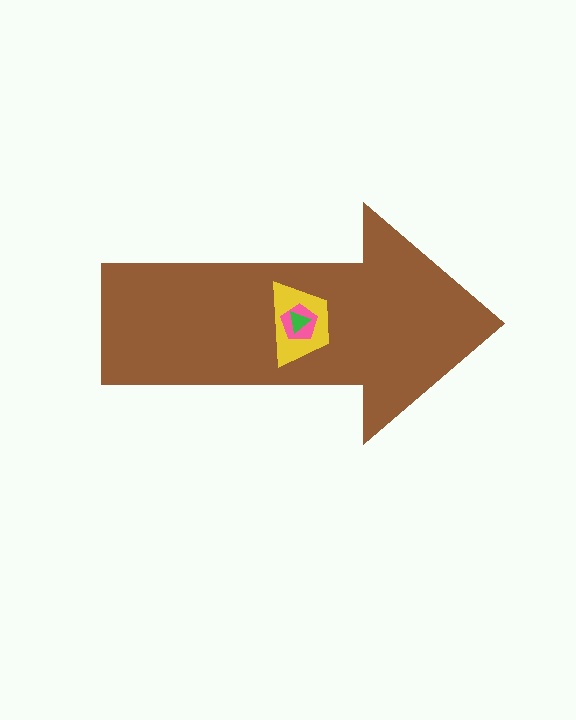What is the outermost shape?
The brown arrow.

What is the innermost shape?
The green triangle.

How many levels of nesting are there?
4.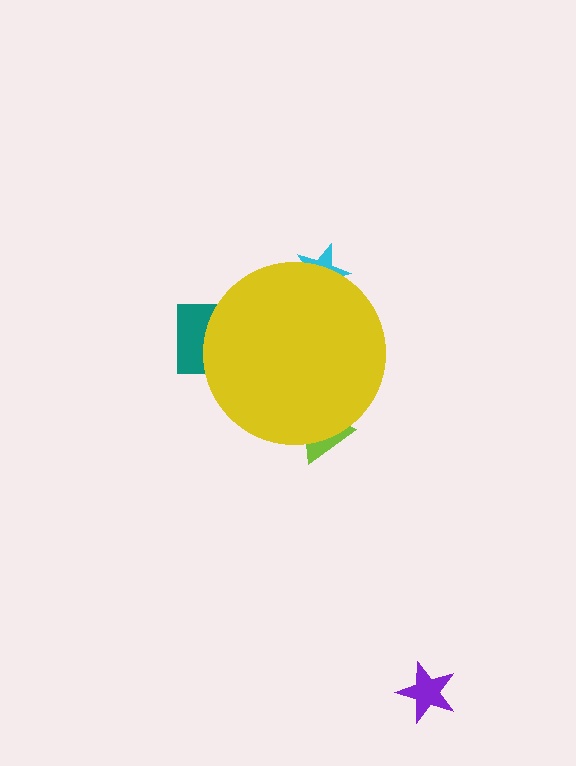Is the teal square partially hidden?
Yes, the teal square is partially hidden behind the yellow circle.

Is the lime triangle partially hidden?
Yes, the lime triangle is partially hidden behind the yellow circle.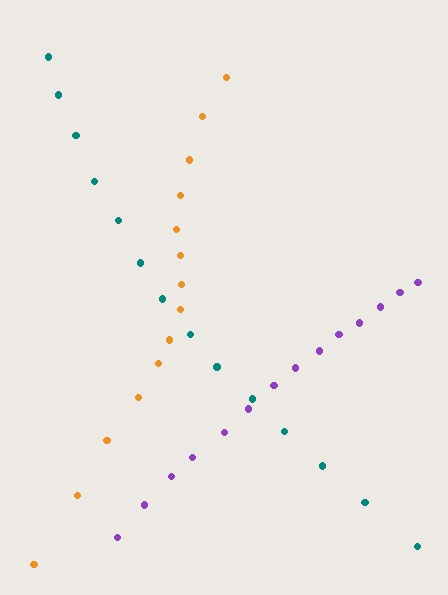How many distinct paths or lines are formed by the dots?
There are 3 distinct paths.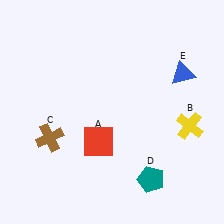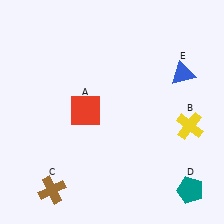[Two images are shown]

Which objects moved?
The objects that moved are: the red square (A), the brown cross (C), the teal pentagon (D).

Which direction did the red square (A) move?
The red square (A) moved up.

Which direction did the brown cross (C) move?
The brown cross (C) moved down.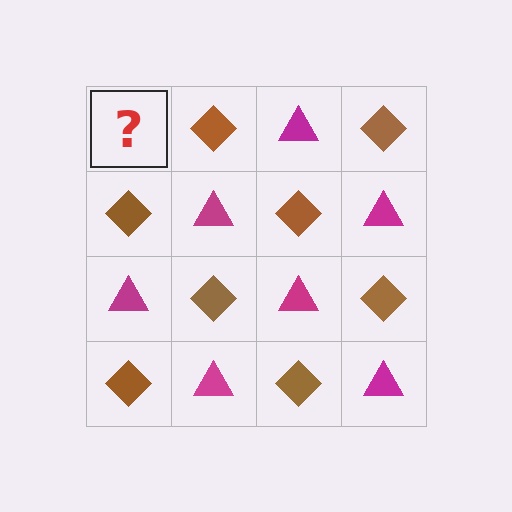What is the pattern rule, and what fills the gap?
The rule is that it alternates magenta triangle and brown diamond in a checkerboard pattern. The gap should be filled with a magenta triangle.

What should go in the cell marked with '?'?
The missing cell should contain a magenta triangle.